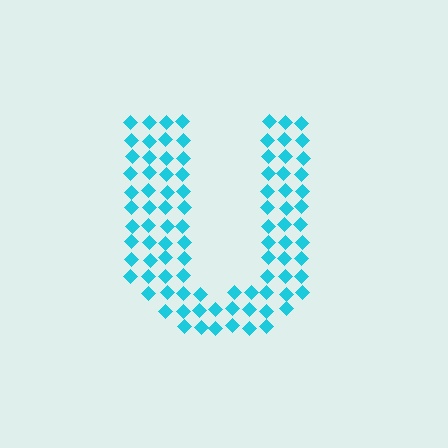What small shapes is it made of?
It is made of small diamonds.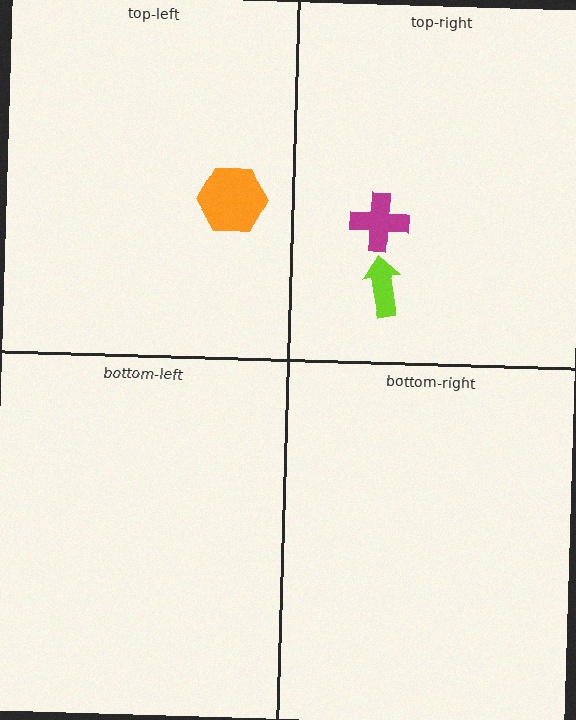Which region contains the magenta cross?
The top-right region.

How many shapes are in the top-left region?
1.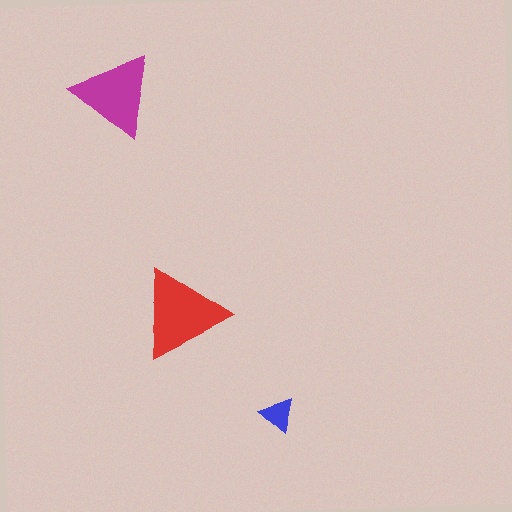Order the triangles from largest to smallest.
the red one, the magenta one, the blue one.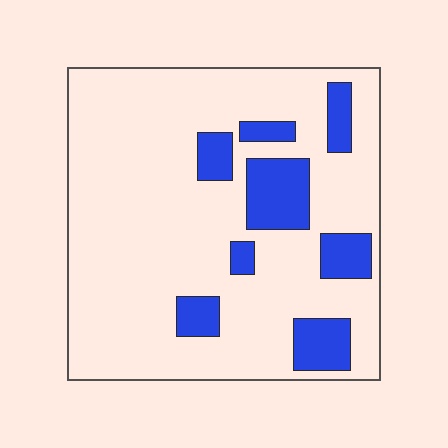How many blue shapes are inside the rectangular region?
8.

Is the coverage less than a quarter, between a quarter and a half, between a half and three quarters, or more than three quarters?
Less than a quarter.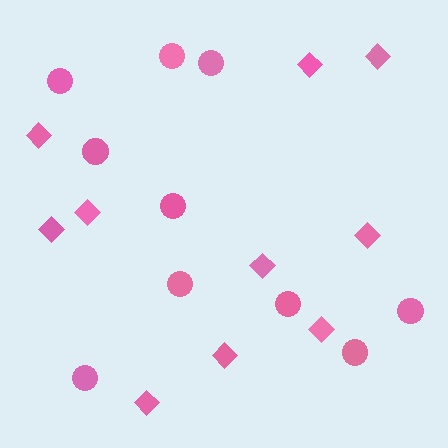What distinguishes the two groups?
There are 2 groups: one group of diamonds (10) and one group of circles (10).